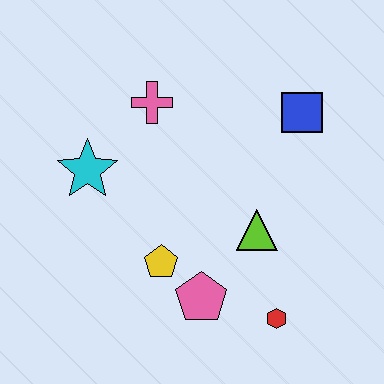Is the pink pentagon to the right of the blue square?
No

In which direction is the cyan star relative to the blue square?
The cyan star is to the left of the blue square.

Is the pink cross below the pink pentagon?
No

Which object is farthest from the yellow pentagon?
The blue square is farthest from the yellow pentagon.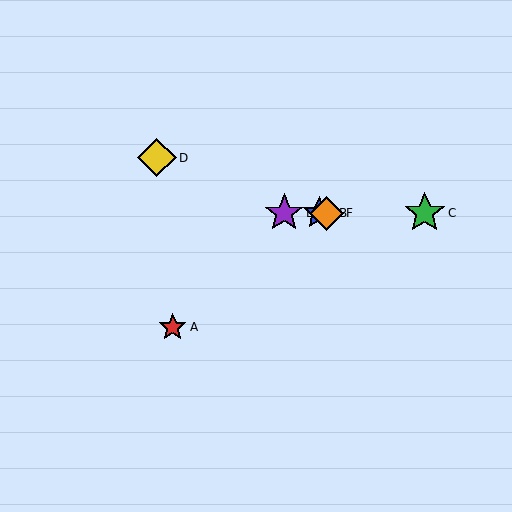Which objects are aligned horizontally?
Objects B, C, E, F are aligned horizontally.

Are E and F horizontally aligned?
Yes, both are at y≈213.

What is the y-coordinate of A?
Object A is at y≈327.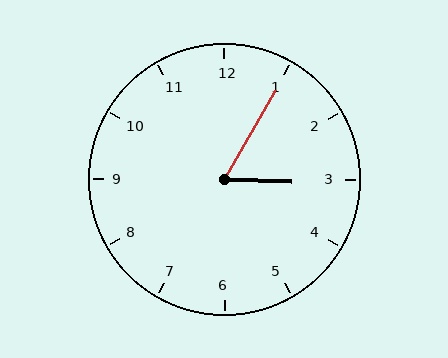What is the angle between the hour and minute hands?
Approximately 62 degrees.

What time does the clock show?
3:05.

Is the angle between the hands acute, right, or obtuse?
It is acute.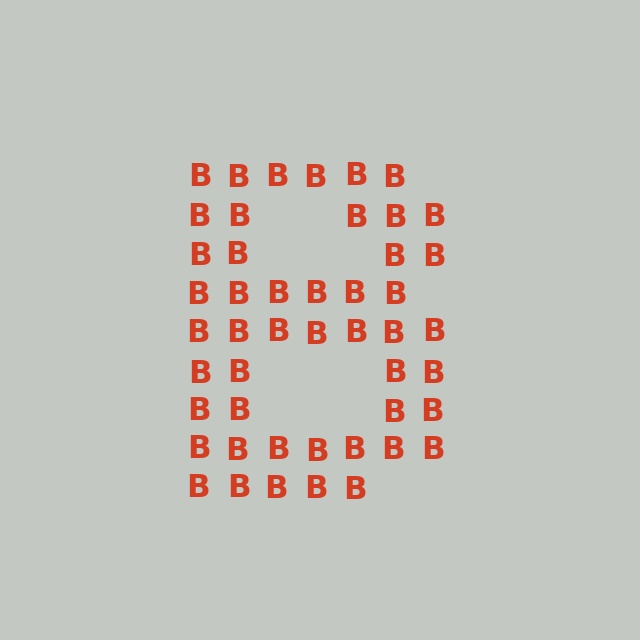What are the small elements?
The small elements are letter B's.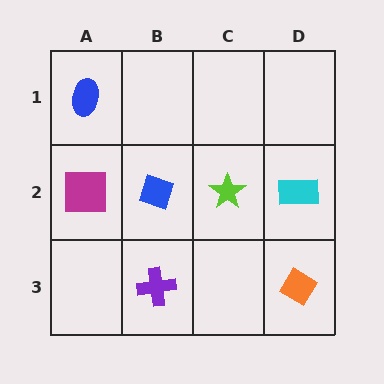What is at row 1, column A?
A blue ellipse.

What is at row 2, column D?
A cyan rectangle.